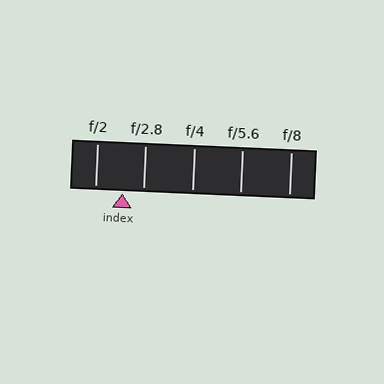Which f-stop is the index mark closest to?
The index mark is closest to f/2.8.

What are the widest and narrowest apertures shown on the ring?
The widest aperture shown is f/2 and the narrowest is f/8.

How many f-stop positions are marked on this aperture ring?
There are 5 f-stop positions marked.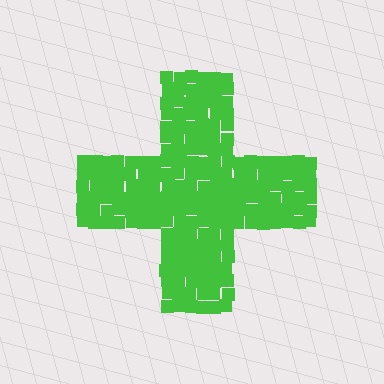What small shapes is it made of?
It is made of small squares.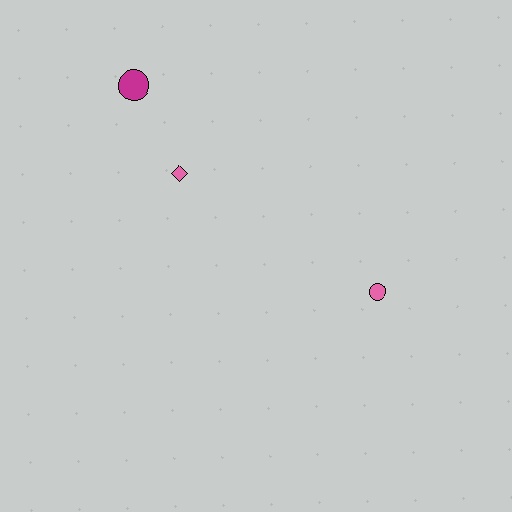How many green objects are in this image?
There are no green objects.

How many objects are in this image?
There are 3 objects.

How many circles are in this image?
There are 2 circles.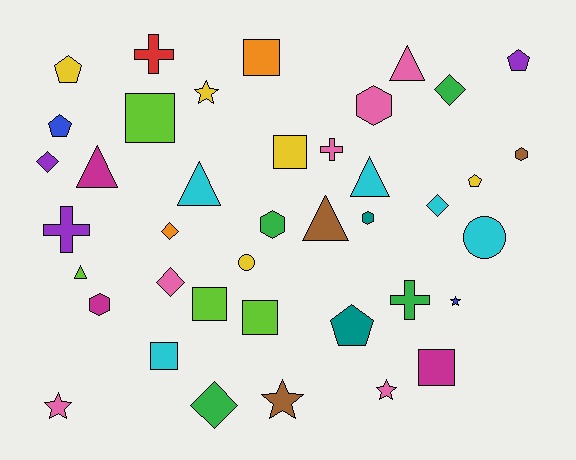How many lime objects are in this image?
There are 4 lime objects.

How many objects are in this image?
There are 40 objects.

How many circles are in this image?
There are 2 circles.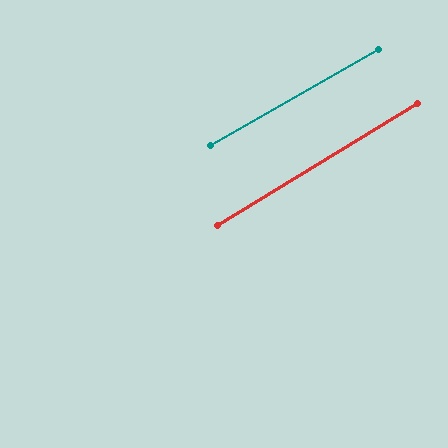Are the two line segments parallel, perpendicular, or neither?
Parallel — their directions differ by only 1.6°.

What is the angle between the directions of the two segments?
Approximately 2 degrees.